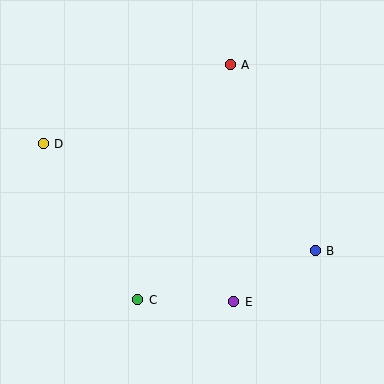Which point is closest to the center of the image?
Point E at (234, 302) is closest to the center.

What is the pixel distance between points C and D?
The distance between C and D is 182 pixels.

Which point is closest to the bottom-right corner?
Point B is closest to the bottom-right corner.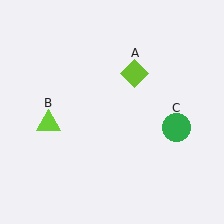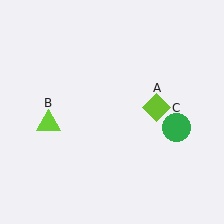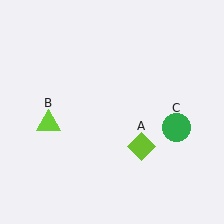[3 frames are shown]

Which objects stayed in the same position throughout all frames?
Lime triangle (object B) and green circle (object C) remained stationary.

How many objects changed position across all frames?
1 object changed position: lime diamond (object A).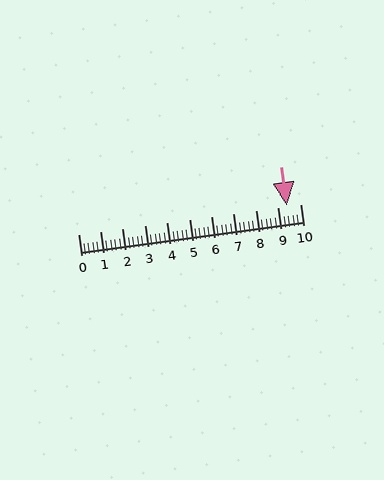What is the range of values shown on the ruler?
The ruler shows values from 0 to 10.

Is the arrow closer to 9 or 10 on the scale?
The arrow is closer to 9.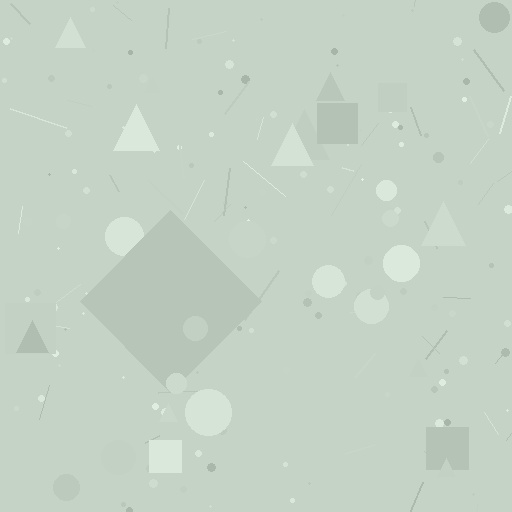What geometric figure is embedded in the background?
A diamond is embedded in the background.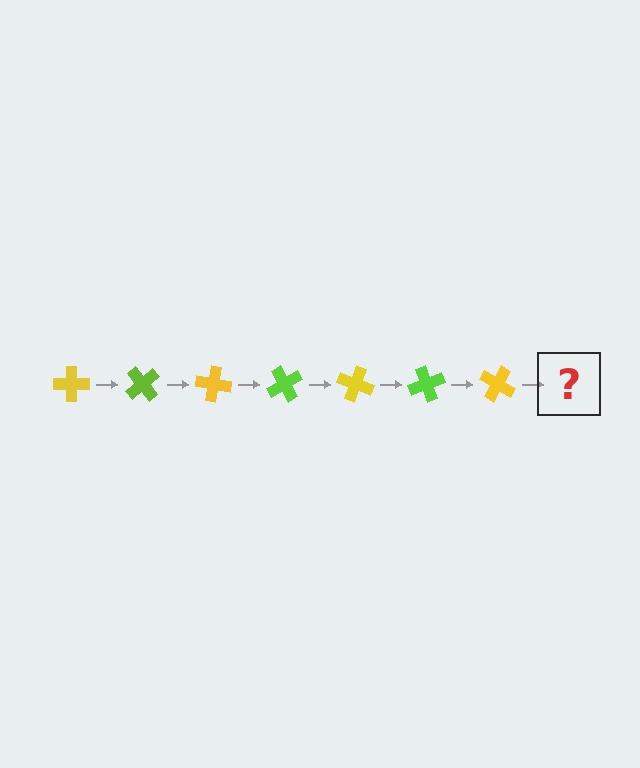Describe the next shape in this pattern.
It should be a lime cross, rotated 350 degrees from the start.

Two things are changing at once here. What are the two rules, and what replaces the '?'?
The two rules are that it rotates 50 degrees each step and the color cycles through yellow and lime. The '?' should be a lime cross, rotated 350 degrees from the start.